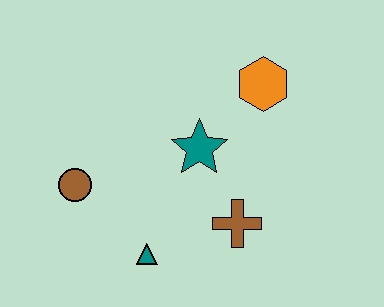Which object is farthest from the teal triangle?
The orange hexagon is farthest from the teal triangle.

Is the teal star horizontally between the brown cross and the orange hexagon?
No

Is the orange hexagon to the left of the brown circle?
No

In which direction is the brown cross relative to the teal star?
The brown cross is below the teal star.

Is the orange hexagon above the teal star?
Yes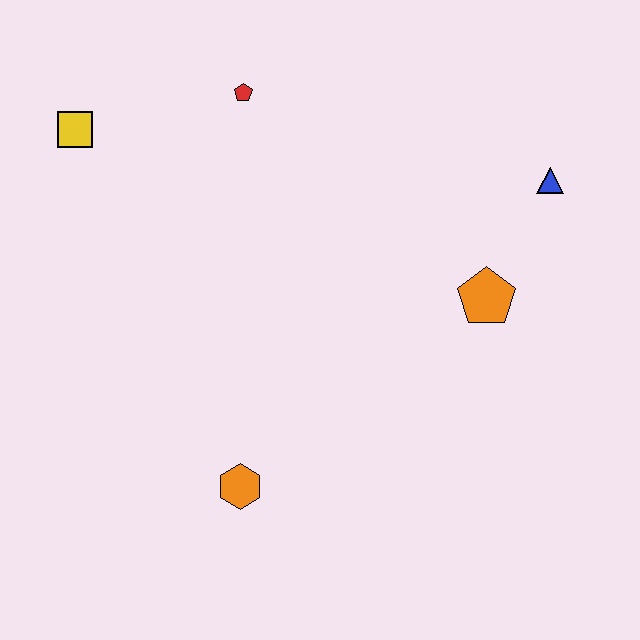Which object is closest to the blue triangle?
The orange pentagon is closest to the blue triangle.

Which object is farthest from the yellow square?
The blue triangle is farthest from the yellow square.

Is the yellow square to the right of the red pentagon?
No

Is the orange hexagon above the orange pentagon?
No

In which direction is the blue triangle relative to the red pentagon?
The blue triangle is to the right of the red pentagon.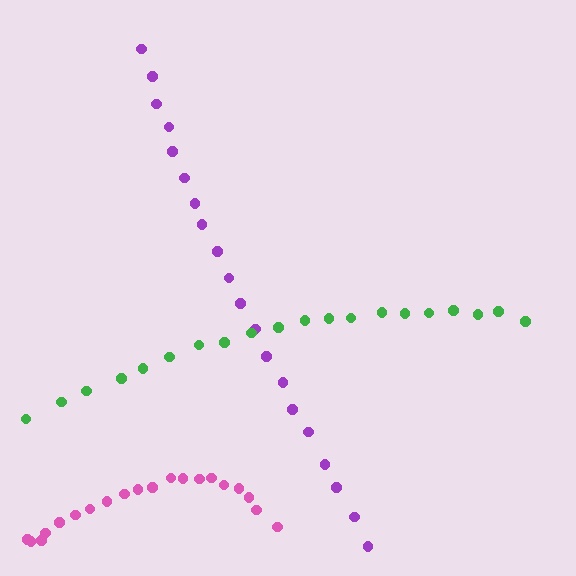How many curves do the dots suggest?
There are 3 distinct paths.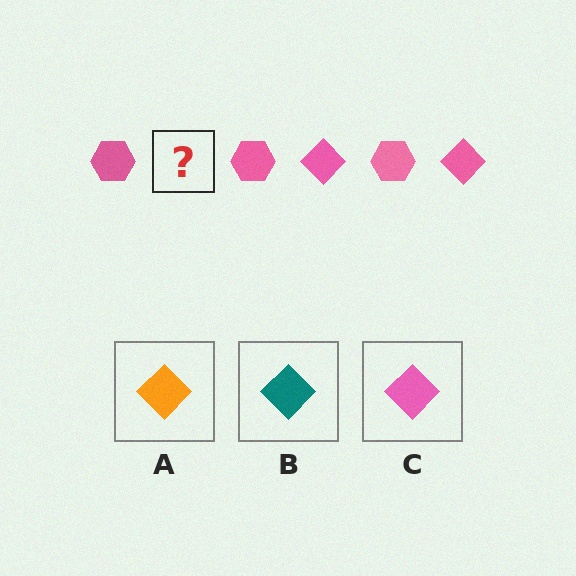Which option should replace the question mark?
Option C.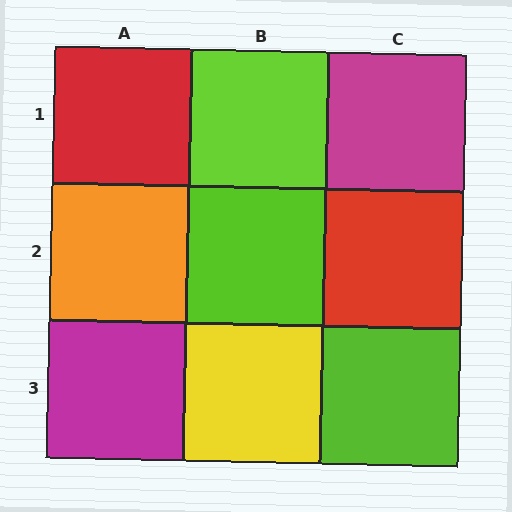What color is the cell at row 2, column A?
Orange.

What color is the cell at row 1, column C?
Magenta.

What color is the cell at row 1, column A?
Red.